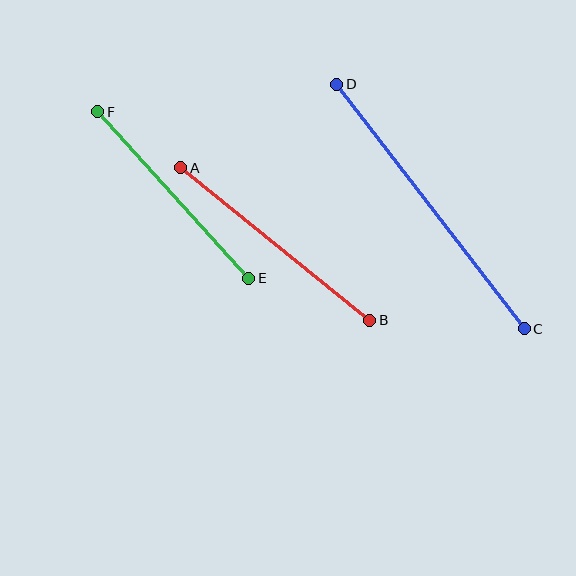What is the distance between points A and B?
The distance is approximately 243 pixels.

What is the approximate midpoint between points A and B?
The midpoint is at approximately (275, 244) pixels.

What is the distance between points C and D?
The distance is approximately 308 pixels.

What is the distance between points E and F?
The distance is approximately 225 pixels.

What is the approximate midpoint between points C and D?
The midpoint is at approximately (431, 206) pixels.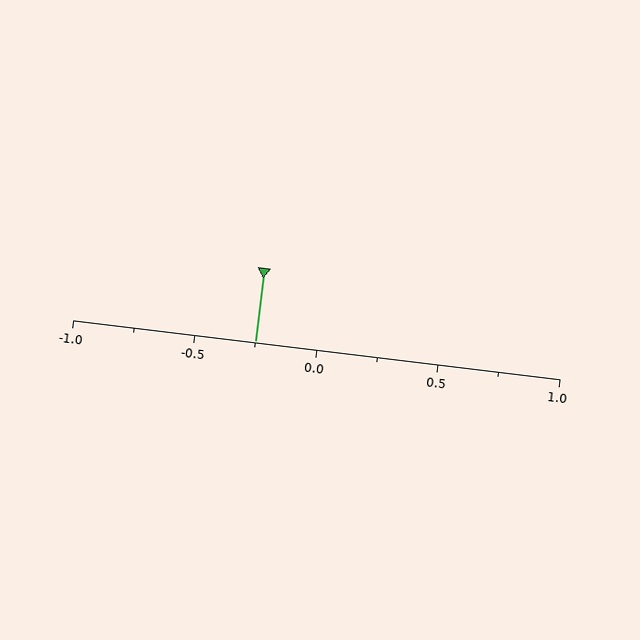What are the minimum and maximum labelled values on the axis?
The axis runs from -1.0 to 1.0.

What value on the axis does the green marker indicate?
The marker indicates approximately -0.25.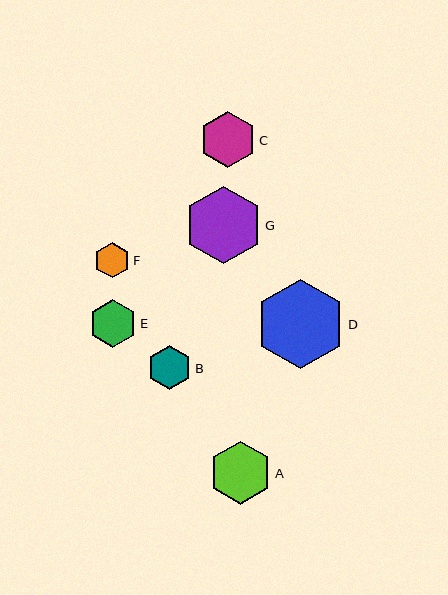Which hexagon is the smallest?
Hexagon F is the smallest with a size of approximately 35 pixels.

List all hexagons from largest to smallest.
From largest to smallest: D, G, A, C, E, B, F.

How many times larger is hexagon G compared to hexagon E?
Hexagon G is approximately 1.6 times the size of hexagon E.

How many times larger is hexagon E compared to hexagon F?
Hexagon E is approximately 1.3 times the size of hexagon F.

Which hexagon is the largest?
Hexagon D is the largest with a size of approximately 89 pixels.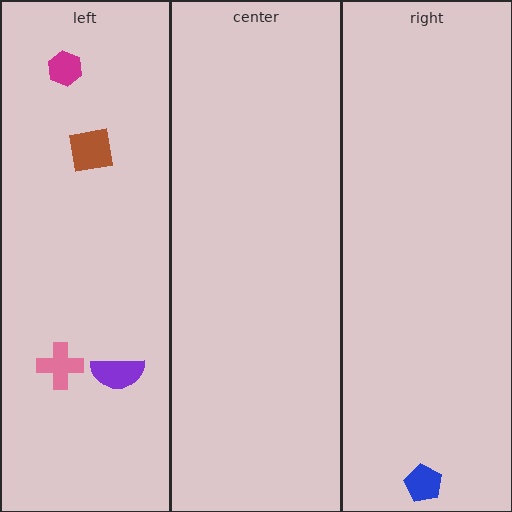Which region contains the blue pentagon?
The right region.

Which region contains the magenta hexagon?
The left region.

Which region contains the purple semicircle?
The left region.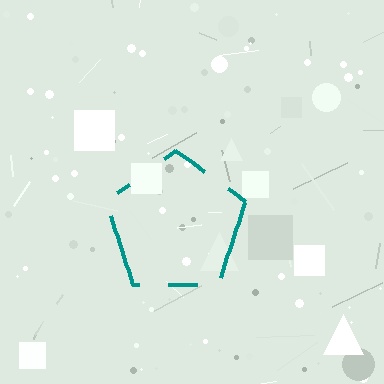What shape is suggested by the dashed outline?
The dashed outline suggests a pentagon.